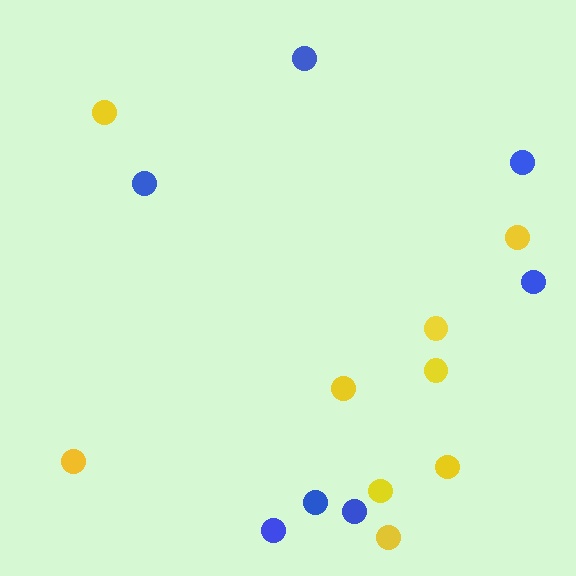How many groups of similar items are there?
There are 2 groups: one group of yellow circles (9) and one group of blue circles (7).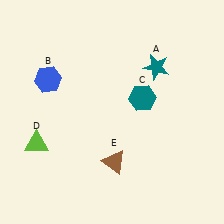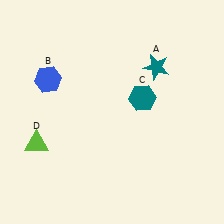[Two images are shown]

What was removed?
The brown triangle (E) was removed in Image 2.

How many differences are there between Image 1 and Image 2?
There is 1 difference between the two images.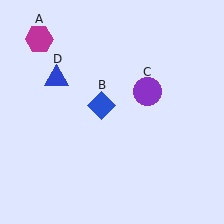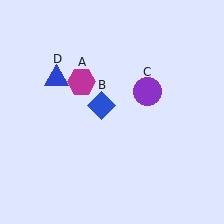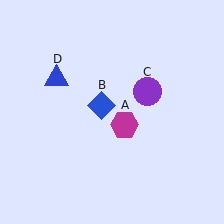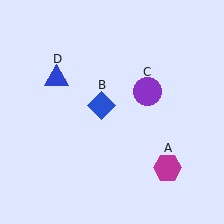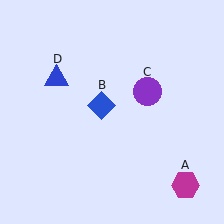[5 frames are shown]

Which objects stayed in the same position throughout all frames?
Blue diamond (object B) and purple circle (object C) and blue triangle (object D) remained stationary.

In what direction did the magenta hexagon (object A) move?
The magenta hexagon (object A) moved down and to the right.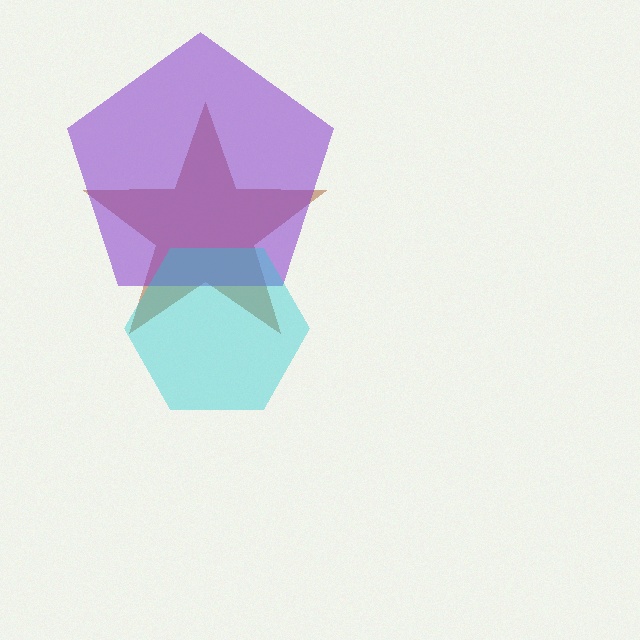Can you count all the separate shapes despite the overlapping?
Yes, there are 3 separate shapes.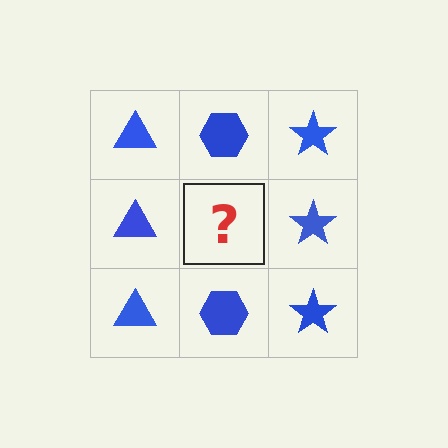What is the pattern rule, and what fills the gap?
The rule is that each column has a consistent shape. The gap should be filled with a blue hexagon.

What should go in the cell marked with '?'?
The missing cell should contain a blue hexagon.